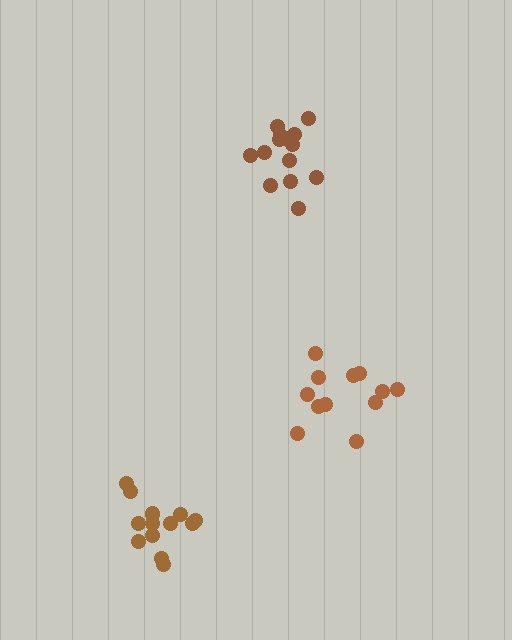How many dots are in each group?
Group 1: 15 dots, Group 2: 12 dots, Group 3: 14 dots (41 total).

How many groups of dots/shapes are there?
There are 3 groups.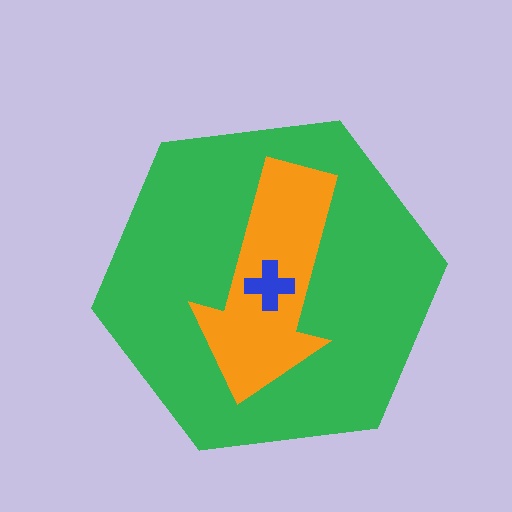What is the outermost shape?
The green hexagon.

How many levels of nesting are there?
3.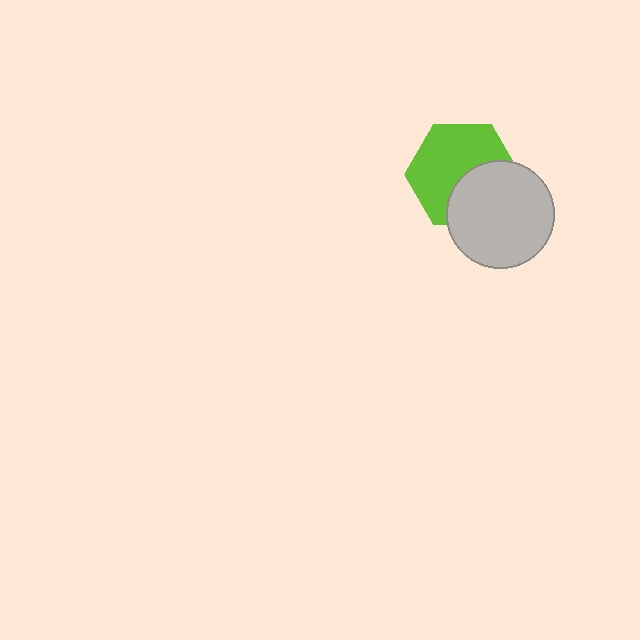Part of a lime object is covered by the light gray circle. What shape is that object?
It is a hexagon.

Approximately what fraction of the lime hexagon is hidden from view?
Roughly 39% of the lime hexagon is hidden behind the light gray circle.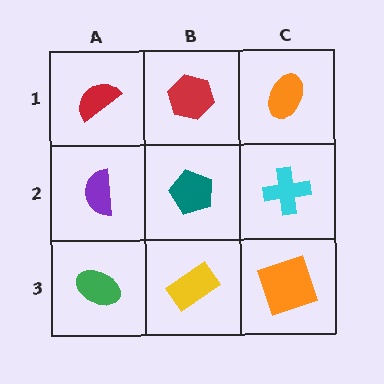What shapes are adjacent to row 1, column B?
A teal pentagon (row 2, column B), a red semicircle (row 1, column A), an orange ellipse (row 1, column C).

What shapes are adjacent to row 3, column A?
A purple semicircle (row 2, column A), a yellow rectangle (row 3, column B).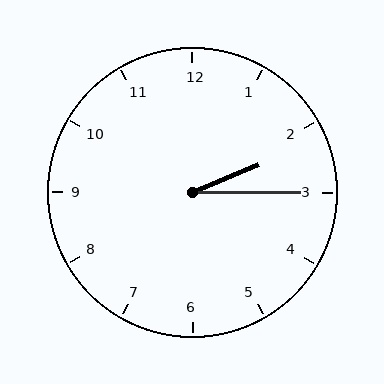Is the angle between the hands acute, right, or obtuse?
It is acute.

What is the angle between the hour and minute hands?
Approximately 22 degrees.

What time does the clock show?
2:15.